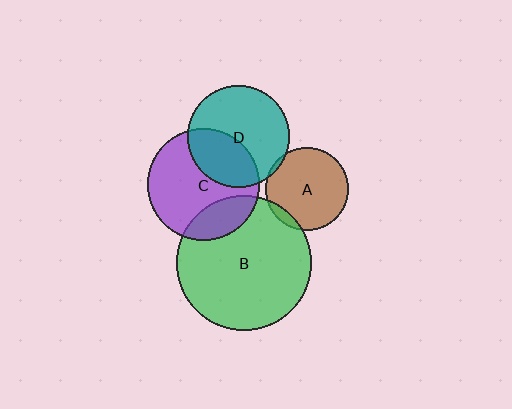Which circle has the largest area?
Circle B (green).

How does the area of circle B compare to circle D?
Approximately 1.7 times.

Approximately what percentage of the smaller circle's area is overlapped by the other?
Approximately 35%.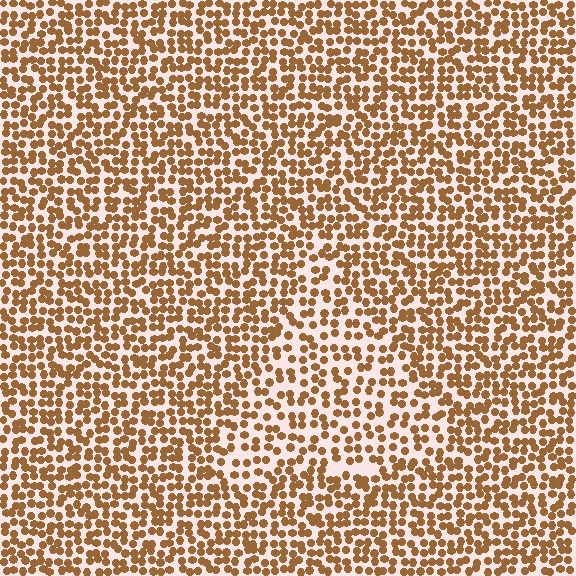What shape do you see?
I see a triangle.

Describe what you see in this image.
The image contains small brown elements arranged at two different densities. A triangle-shaped region is visible where the elements are less densely packed than the surrounding area.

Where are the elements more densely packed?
The elements are more densely packed outside the triangle boundary.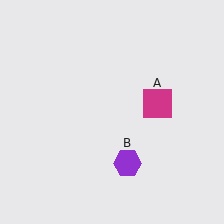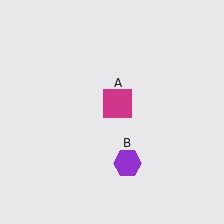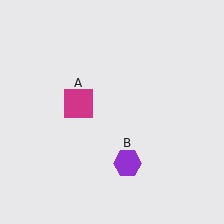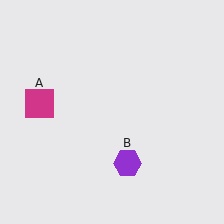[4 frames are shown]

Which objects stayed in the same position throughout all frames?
Purple hexagon (object B) remained stationary.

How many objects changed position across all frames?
1 object changed position: magenta square (object A).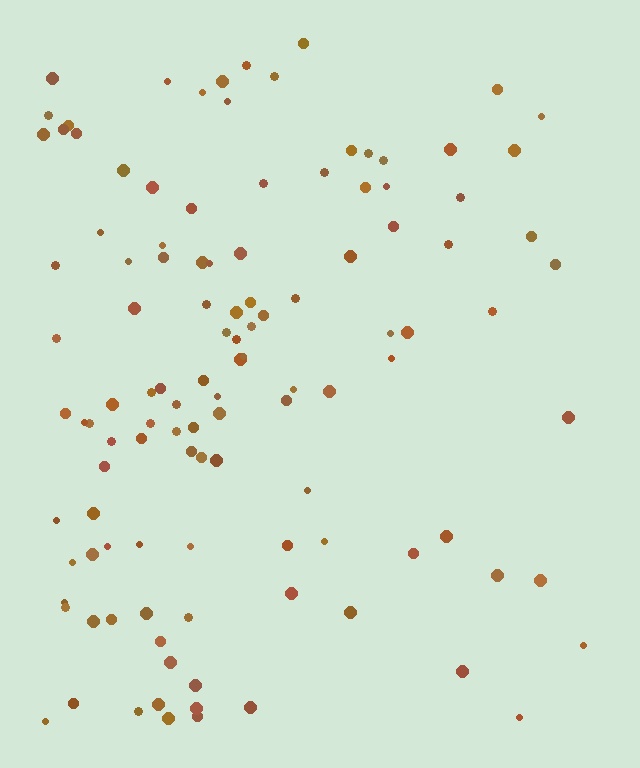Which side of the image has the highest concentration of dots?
The left.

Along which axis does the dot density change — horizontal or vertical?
Horizontal.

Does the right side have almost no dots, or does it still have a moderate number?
Still a moderate number, just noticeably fewer than the left.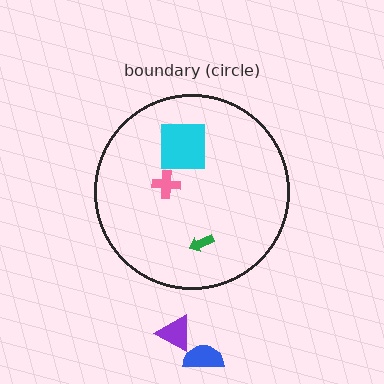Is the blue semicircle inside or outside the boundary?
Outside.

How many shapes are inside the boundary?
3 inside, 2 outside.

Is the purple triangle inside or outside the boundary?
Outside.